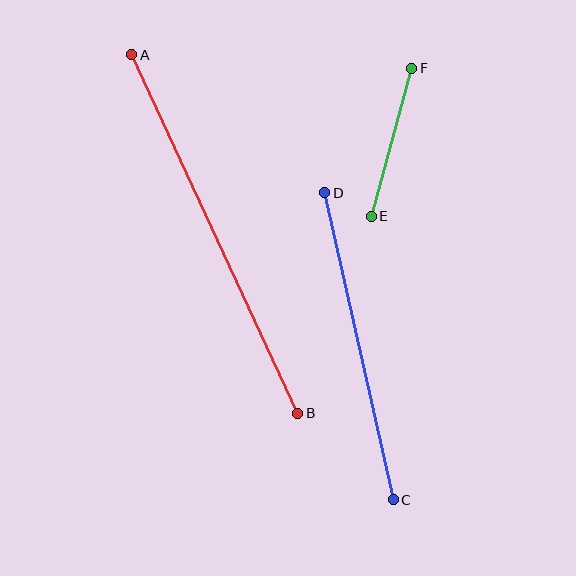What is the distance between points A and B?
The distance is approximately 395 pixels.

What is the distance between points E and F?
The distance is approximately 153 pixels.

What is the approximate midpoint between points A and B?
The midpoint is at approximately (215, 234) pixels.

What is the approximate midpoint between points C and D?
The midpoint is at approximately (359, 346) pixels.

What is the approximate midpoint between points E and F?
The midpoint is at approximately (392, 142) pixels.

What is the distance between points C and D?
The distance is approximately 315 pixels.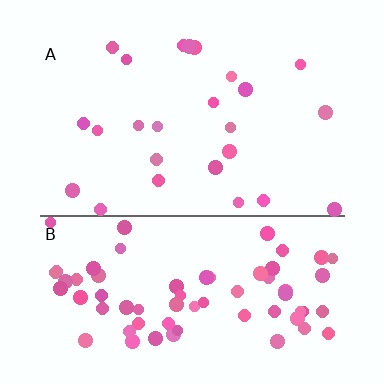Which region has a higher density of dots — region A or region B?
B (the bottom).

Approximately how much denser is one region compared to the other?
Approximately 2.9× — region B over region A.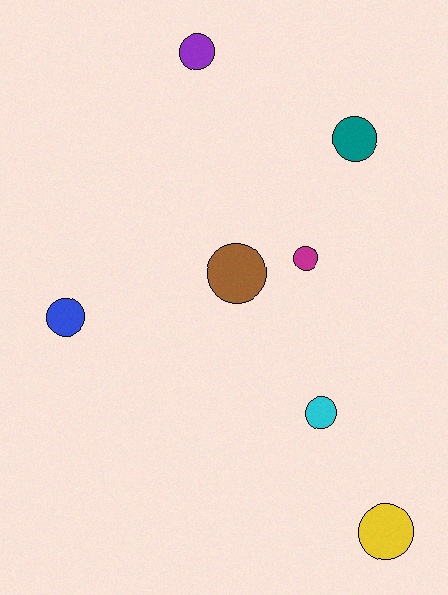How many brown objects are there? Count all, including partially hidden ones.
There is 1 brown object.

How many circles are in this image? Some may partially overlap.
There are 7 circles.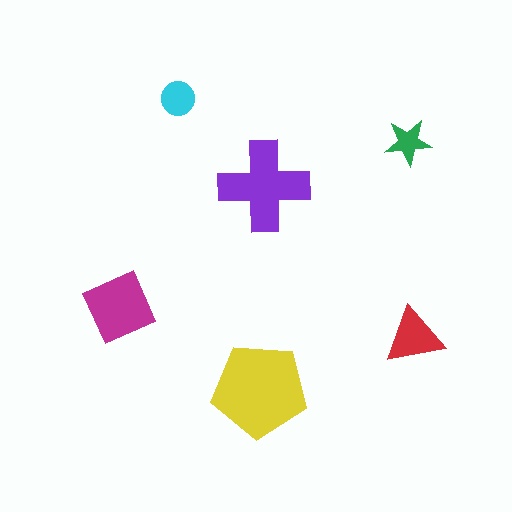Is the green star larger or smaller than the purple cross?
Smaller.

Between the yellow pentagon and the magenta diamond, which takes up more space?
The yellow pentagon.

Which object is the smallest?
The green star.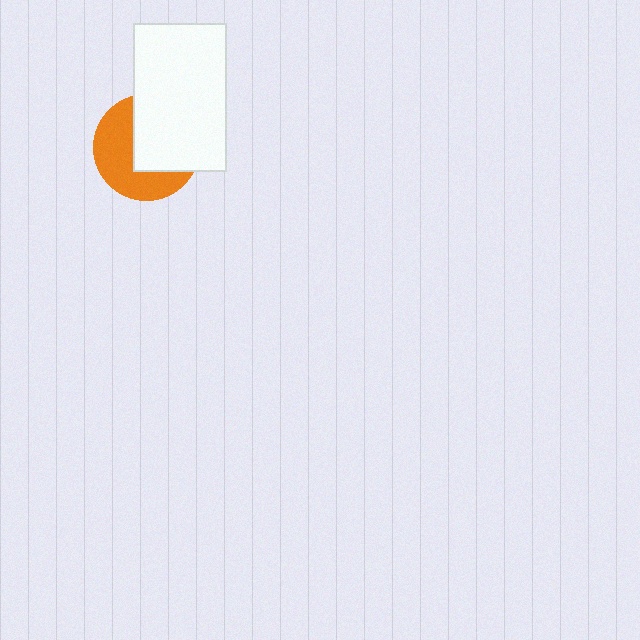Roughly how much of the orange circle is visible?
About half of it is visible (roughly 50%).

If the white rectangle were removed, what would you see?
You would see the complete orange circle.